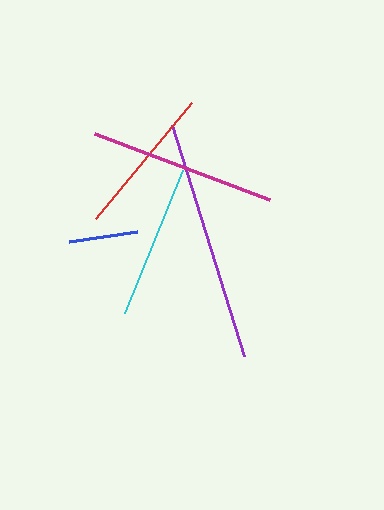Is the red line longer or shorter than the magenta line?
The magenta line is longer than the red line.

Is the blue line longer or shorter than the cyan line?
The cyan line is longer than the blue line.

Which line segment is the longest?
The purple line is the longest at approximately 242 pixels.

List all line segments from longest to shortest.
From longest to shortest: purple, magenta, cyan, red, blue.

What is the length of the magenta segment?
The magenta segment is approximately 188 pixels long.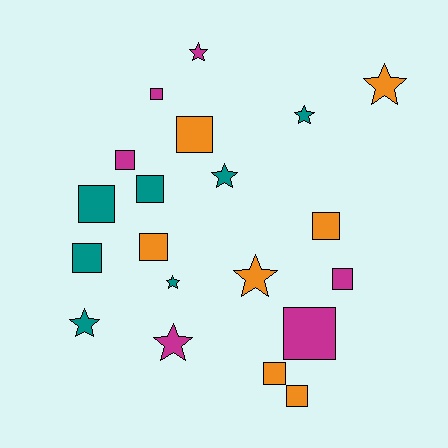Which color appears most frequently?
Orange, with 7 objects.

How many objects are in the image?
There are 20 objects.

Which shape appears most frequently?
Square, with 12 objects.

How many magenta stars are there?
There are 2 magenta stars.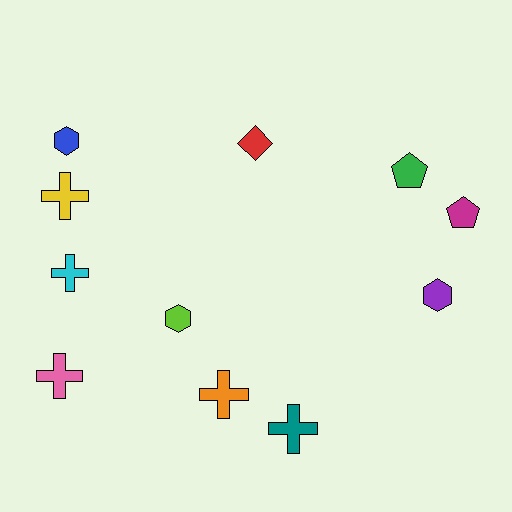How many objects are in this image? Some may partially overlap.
There are 11 objects.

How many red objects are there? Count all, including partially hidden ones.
There is 1 red object.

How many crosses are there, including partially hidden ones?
There are 5 crosses.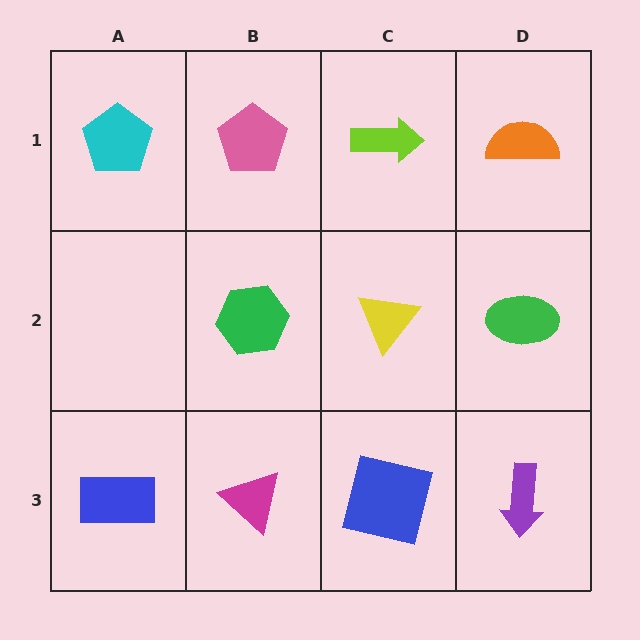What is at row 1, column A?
A cyan pentagon.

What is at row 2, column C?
A yellow triangle.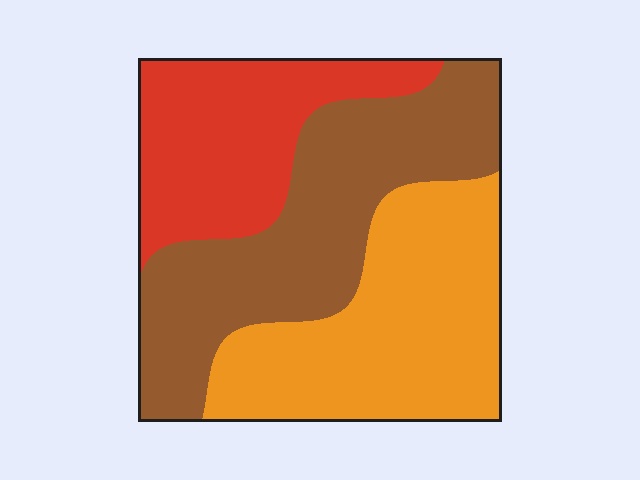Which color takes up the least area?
Red, at roughly 25%.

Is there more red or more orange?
Orange.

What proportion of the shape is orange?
Orange covers about 35% of the shape.